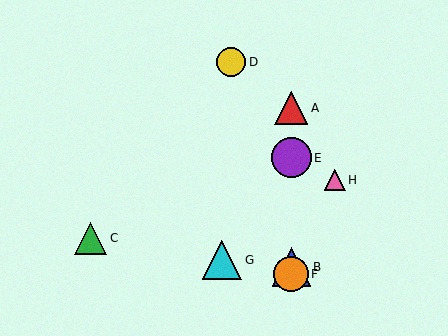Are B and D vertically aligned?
No, B is at x≈291 and D is at x≈231.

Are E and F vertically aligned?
Yes, both are at x≈291.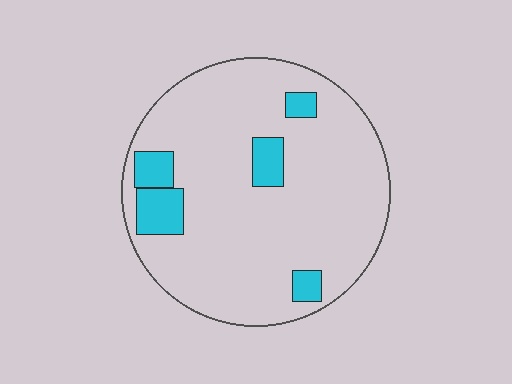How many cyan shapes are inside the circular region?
5.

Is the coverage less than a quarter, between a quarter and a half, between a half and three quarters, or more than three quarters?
Less than a quarter.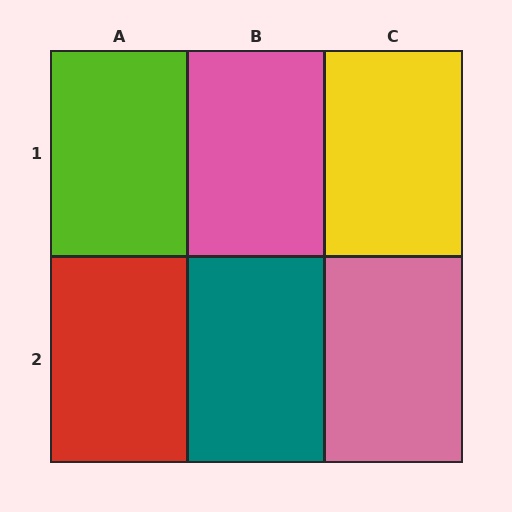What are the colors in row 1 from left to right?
Lime, pink, yellow.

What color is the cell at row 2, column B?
Teal.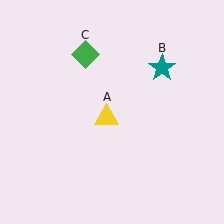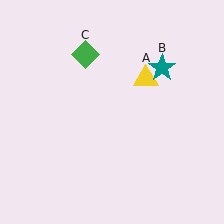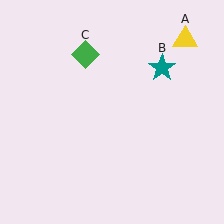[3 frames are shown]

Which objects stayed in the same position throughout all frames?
Teal star (object B) and green diamond (object C) remained stationary.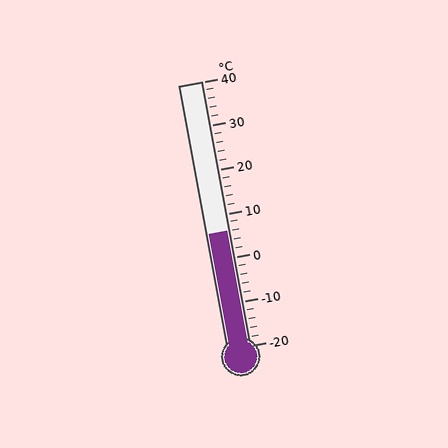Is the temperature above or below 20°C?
The temperature is below 20°C.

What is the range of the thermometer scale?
The thermometer scale ranges from -20°C to 40°C.